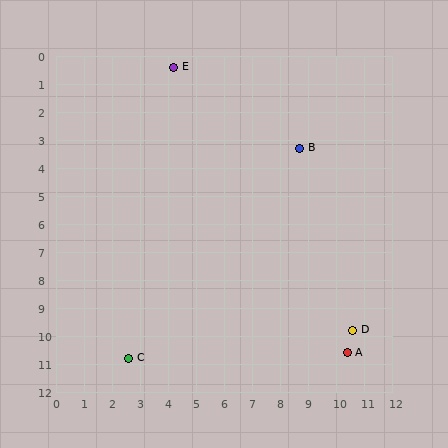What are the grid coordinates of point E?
Point E is at approximately (4.2, 0.4).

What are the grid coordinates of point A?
Point A is at approximately (10.4, 10.6).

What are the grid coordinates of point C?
Point C is at approximately (2.6, 10.8).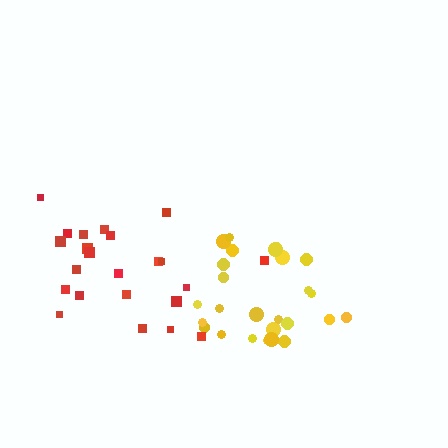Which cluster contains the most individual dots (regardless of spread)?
Yellow (26).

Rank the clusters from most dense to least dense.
yellow, red.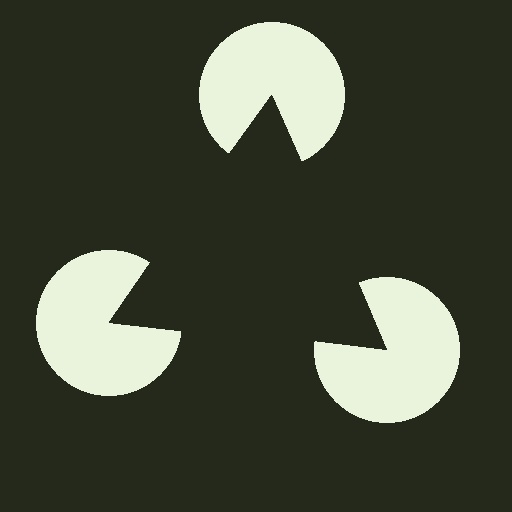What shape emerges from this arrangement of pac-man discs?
An illusory triangle — its edges are inferred from the aligned wedge cuts in the pac-man discs, not physically drawn.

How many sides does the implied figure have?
3 sides.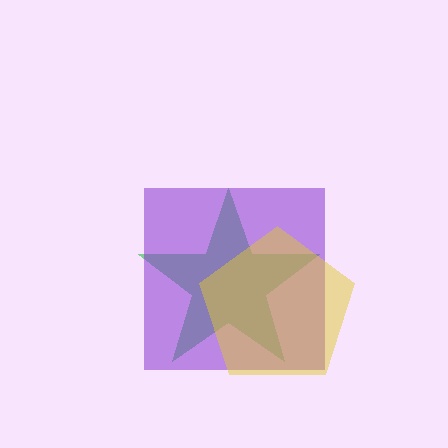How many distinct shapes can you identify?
There are 3 distinct shapes: a green star, a purple square, a yellow pentagon.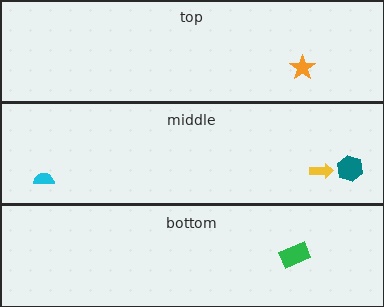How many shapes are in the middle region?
3.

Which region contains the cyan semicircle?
The middle region.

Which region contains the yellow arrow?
The middle region.